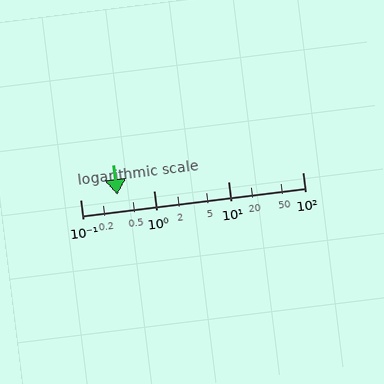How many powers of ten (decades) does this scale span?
The scale spans 3 decades, from 0.1 to 100.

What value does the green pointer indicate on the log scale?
The pointer indicates approximately 0.32.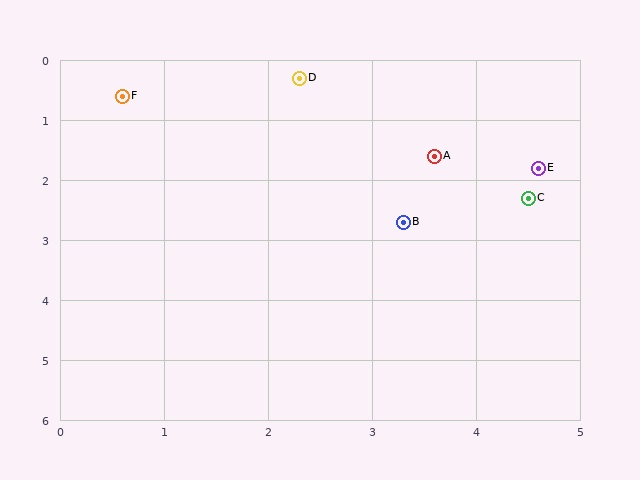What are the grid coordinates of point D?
Point D is at approximately (2.3, 0.3).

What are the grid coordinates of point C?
Point C is at approximately (4.5, 2.3).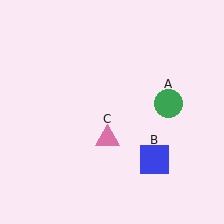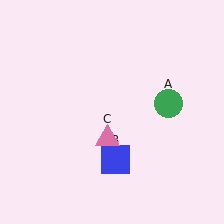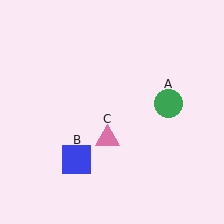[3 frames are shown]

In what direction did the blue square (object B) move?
The blue square (object B) moved left.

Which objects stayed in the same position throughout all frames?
Green circle (object A) and pink triangle (object C) remained stationary.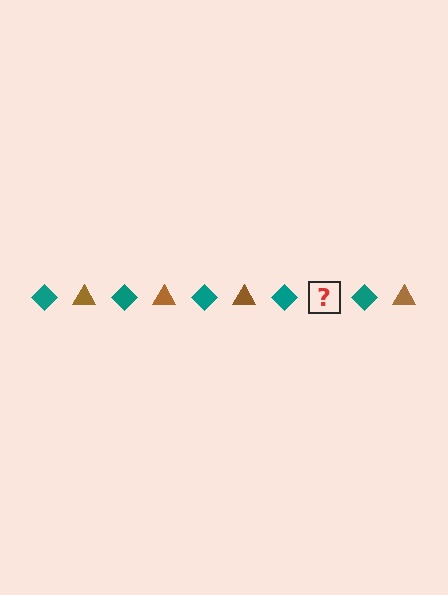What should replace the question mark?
The question mark should be replaced with a brown triangle.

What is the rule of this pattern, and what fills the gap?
The rule is that the pattern alternates between teal diamond and brown triangle. The gap should be filled with a brown triangle.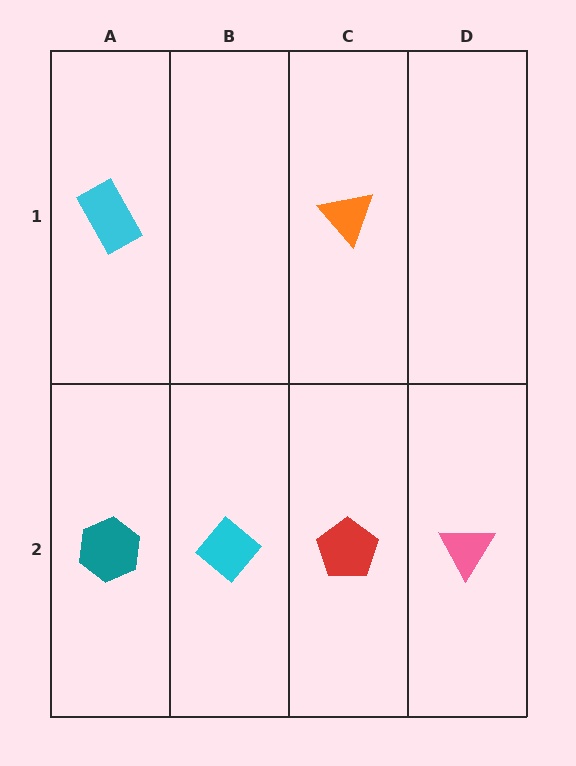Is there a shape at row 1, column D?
No, that cell is empty.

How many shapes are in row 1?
2 shapes.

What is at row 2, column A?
A teal hexagon.